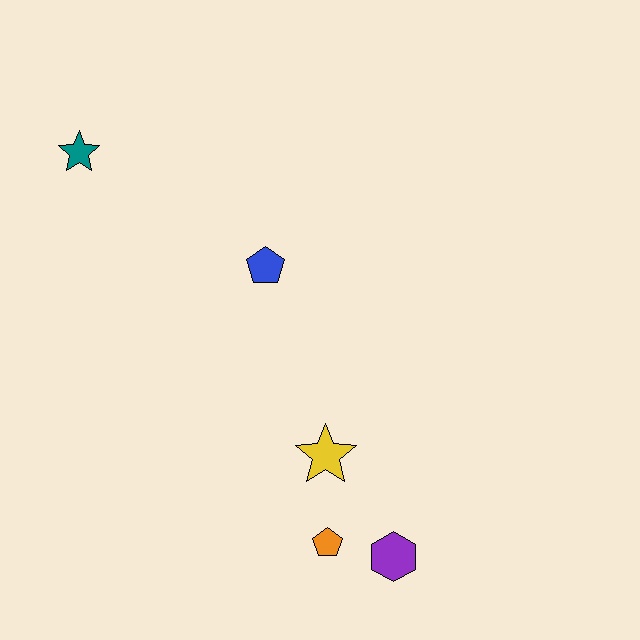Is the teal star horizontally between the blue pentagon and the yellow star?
No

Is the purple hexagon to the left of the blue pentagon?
No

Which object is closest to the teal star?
The blue pentagon is closest to the teal star.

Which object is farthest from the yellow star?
The teal star is farthest from the yellow star.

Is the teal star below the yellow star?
No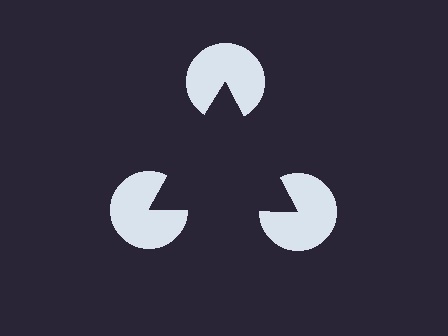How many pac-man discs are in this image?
There are 3 — one at each vertex of the illusory triangle.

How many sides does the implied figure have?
3 sides.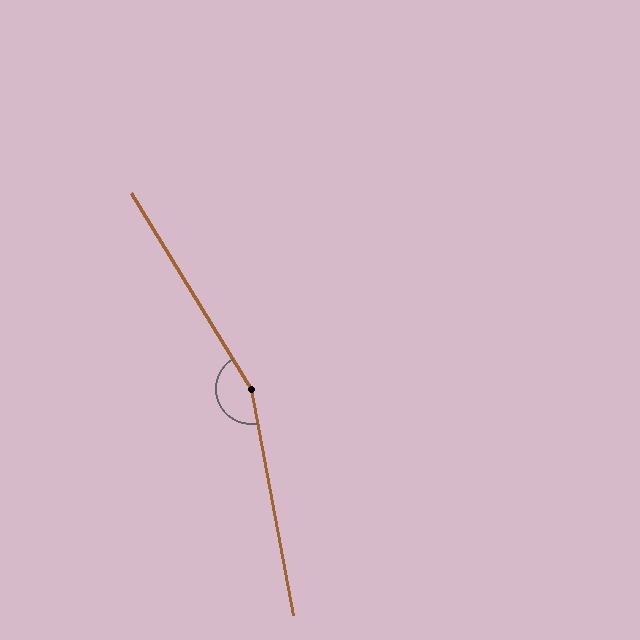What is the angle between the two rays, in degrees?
Approximately 159 degrees.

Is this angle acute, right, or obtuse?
It is obtuse.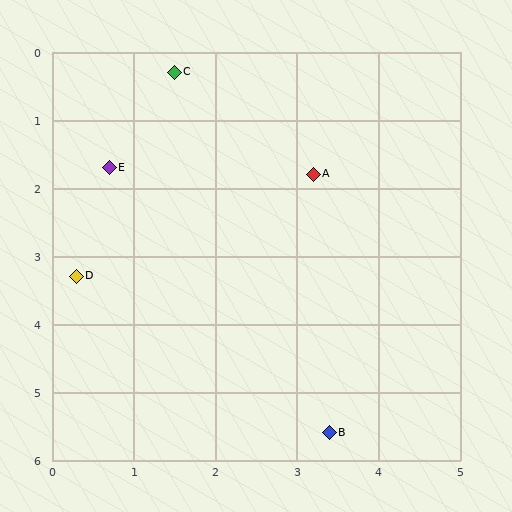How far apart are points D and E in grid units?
Points D and E are about 1.6 grid units apart.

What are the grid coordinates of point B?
Point B is at approximately (3.4, 5.6).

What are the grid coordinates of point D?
Point D is at approximately (0.3, 3.3).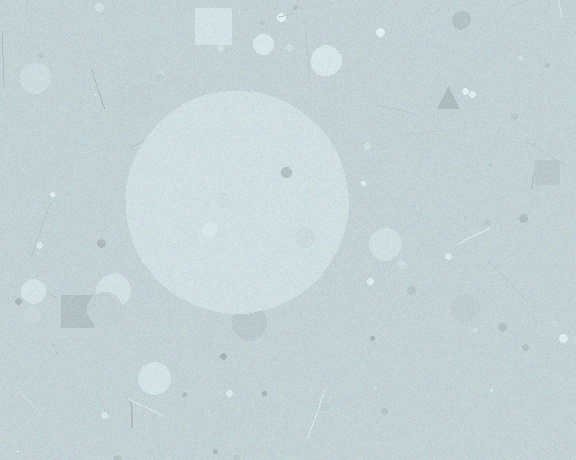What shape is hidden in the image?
A circle is hidden in the image.